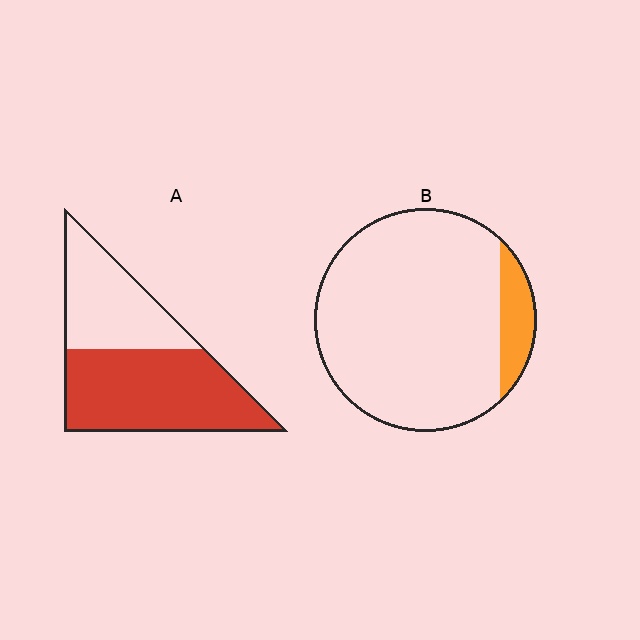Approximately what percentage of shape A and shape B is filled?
A is approximately 60% and B is approximately 10%.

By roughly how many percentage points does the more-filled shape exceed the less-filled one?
By roughly 50 percentage points (A over B).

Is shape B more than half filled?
No.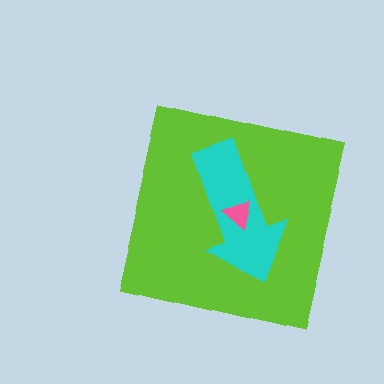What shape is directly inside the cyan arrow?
The pink triangle.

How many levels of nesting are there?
3.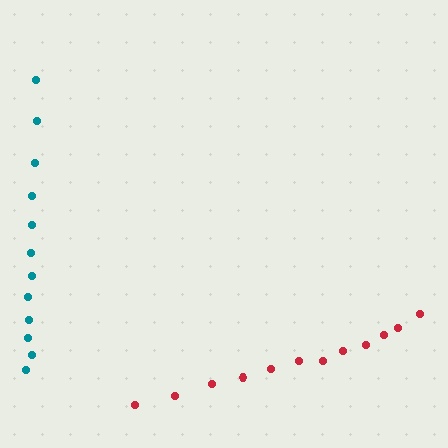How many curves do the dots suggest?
There are 2 distinct paths.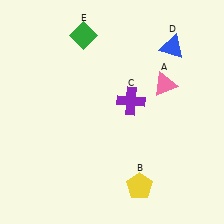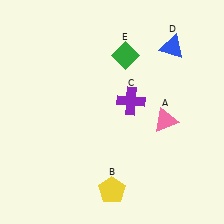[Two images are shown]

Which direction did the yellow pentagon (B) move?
The yellow pentagon (B) moved left.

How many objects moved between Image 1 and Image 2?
3 objects moved between the two images.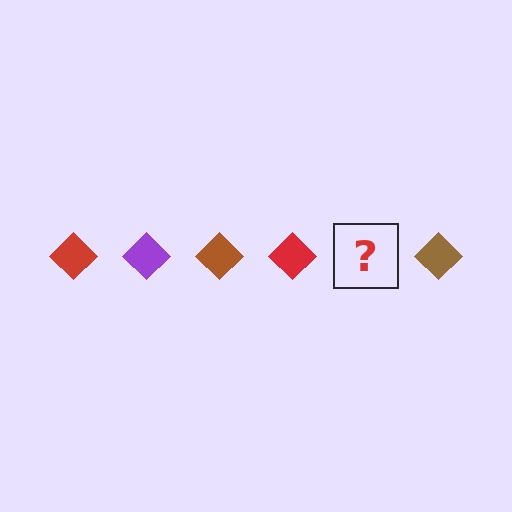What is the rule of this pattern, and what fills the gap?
The rule is that the pattern cycles through red, purple, brown diamonds. The gap should be filled with a purple diamond.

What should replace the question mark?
The question mark should be replaced with a purple diamond.